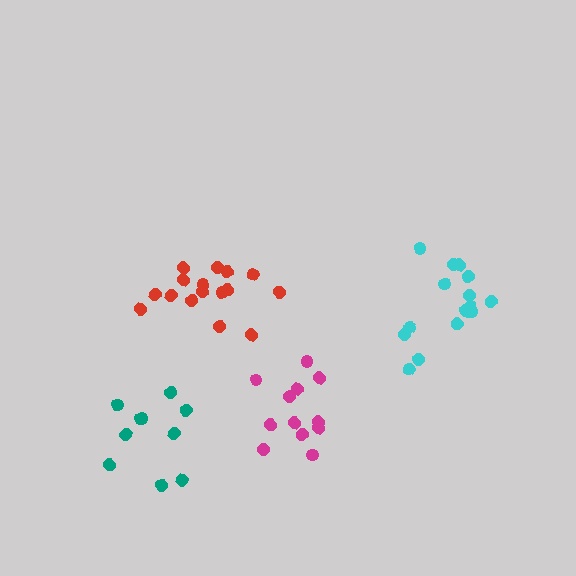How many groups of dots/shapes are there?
There are 4 groups.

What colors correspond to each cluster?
The clusters are colored: red, cyan, teal, magenta.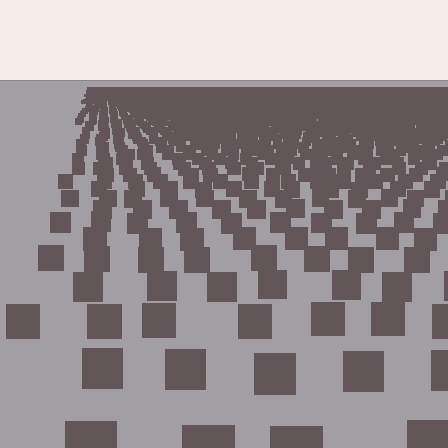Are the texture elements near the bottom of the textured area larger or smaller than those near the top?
Larger. Near the bottom, elements are closer to the viewer and appear at a bigger on-screen size.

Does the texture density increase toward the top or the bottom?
Density increases toward the top.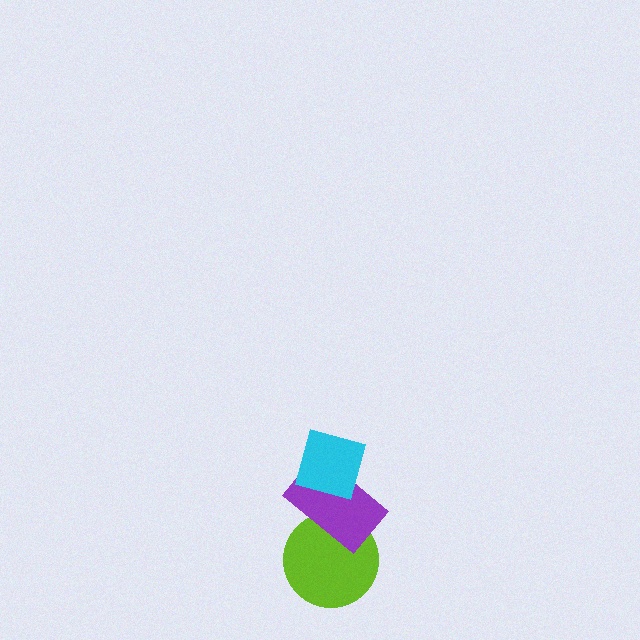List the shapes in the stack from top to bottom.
From top to bottom: the cyan diamond, the purple rectangle, the lime circle.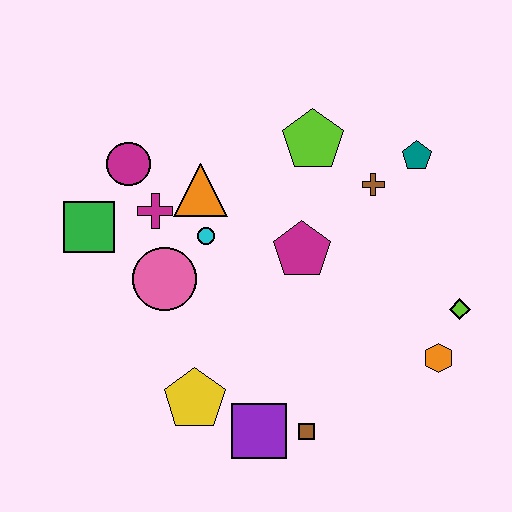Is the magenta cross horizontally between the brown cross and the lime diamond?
No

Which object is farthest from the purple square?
The teal pentagon is farthest from the purple square.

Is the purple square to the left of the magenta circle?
No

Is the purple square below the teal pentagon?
Yes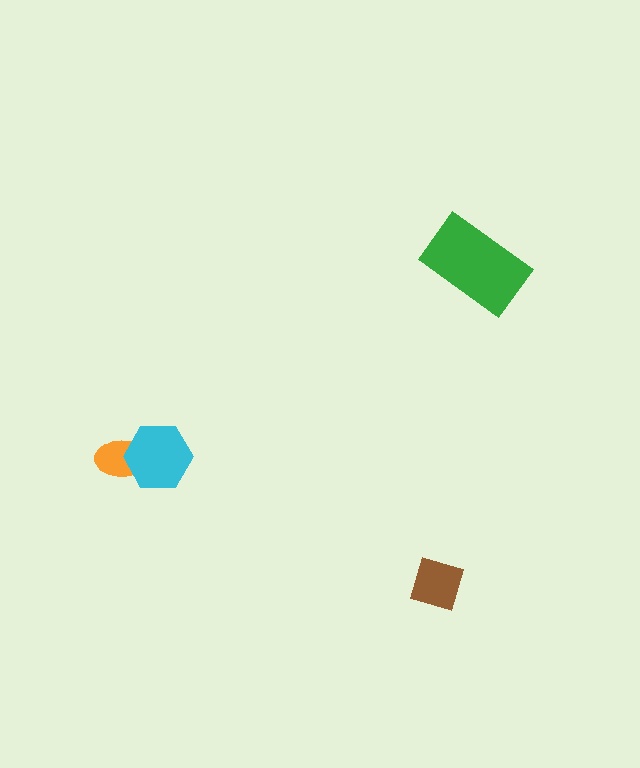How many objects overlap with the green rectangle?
0 objects overlap with the green rectangle.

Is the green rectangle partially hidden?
No, no other shape covers it.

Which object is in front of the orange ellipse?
The cyan hexagon is in front of the orange ellipse.